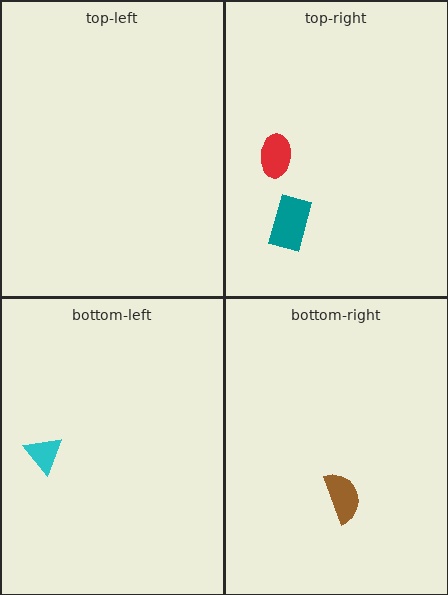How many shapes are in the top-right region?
2.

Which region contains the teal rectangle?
The top-right region.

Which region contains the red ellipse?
The top-right region.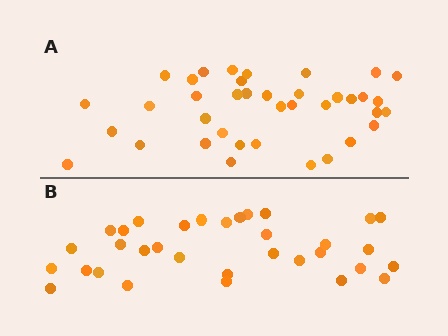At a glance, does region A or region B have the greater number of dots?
Region A (the top region) has more dots.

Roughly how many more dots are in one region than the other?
Region A has about 5 more dots than region B.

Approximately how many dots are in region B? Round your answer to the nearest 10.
About 30 dots. (The exact count is 33, which rounds to 30.)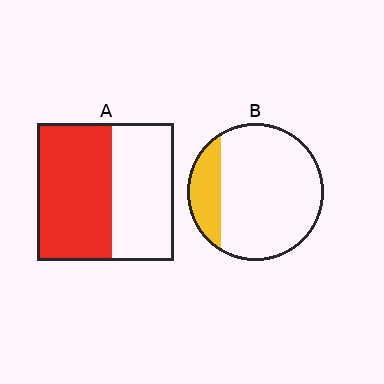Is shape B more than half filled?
No.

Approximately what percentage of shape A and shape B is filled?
A is approximately 55% and B is approximately 20%.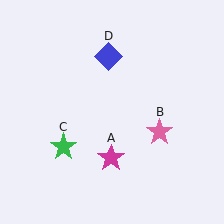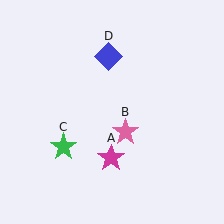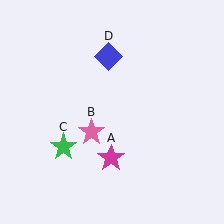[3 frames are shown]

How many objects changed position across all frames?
1 object changed position: pink star (object B).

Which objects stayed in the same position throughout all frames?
Magenta star (object A) and green star (object C) and blue diamond (object D) remained stationary.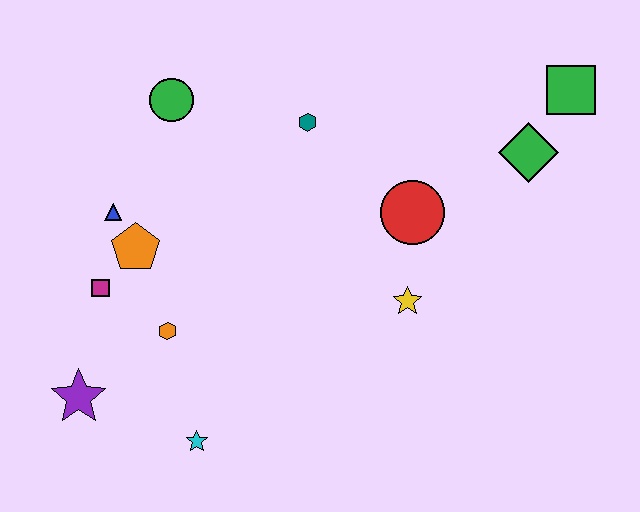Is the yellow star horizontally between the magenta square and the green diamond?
Yes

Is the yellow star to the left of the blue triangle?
No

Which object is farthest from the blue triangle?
The green square is farthest from the blue triangle.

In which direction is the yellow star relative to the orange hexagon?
The yellow star is to the right of the orange hexagon.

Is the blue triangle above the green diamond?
No